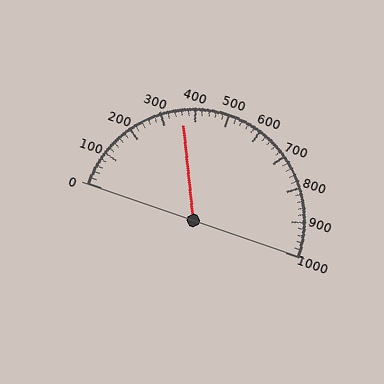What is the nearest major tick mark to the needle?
The nearest major tick mark is 400.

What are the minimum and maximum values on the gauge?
The gauge ranges from 0 to 1000.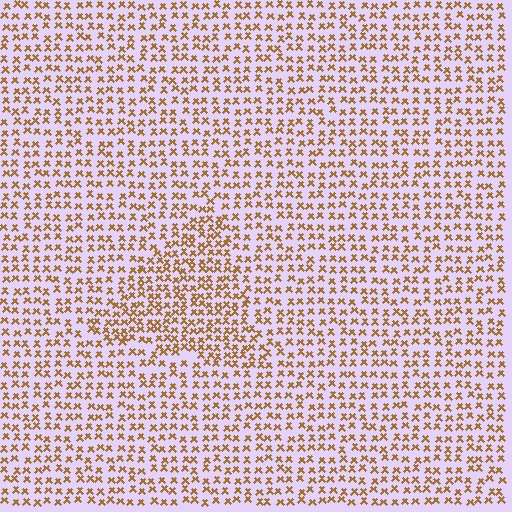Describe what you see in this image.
The image contains small brown elements arranged at two different densities. A triangle-shaped region is visible where the elements are more densely packed than the surrounding area.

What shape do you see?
I see a triangle.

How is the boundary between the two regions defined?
The boundary is defined by a change in element density (approximately 1.5x ratio). All elements are the same color, size, and shape.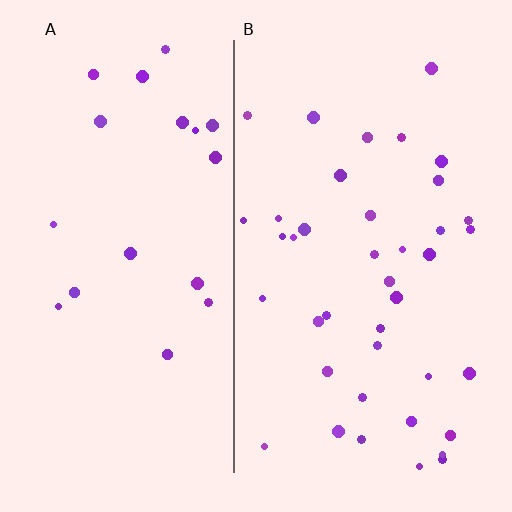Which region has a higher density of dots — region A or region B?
B (the right).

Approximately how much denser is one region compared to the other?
Approximately 2.1× — region B over region A.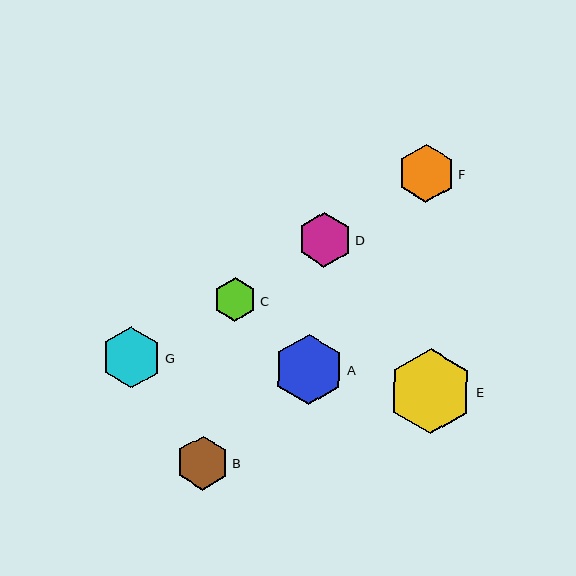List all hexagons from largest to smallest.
From largest to smallest: E, A, G, F, D, B, C.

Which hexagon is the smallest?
Hexagon C is the smallest with a size of approximately 44 pixels.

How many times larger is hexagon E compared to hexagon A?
Hexagon E is approximately 1.2 times the size of hexagon A.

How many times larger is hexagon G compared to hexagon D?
Hexagon G is approximately 1.1 times the size of hexagon D.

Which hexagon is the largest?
Hexagon E is the largest with a size of approximately 85 pixels.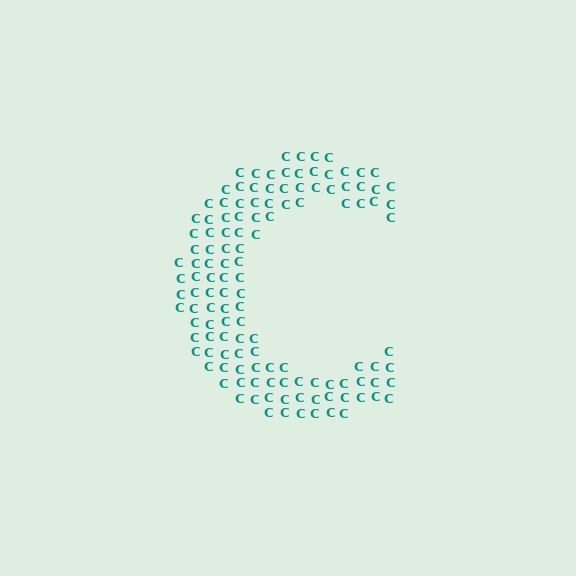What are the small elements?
The small elements are letter C's.